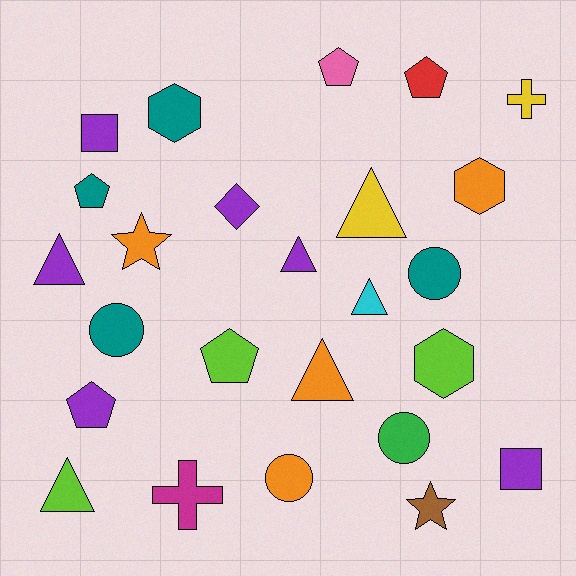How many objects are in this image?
There are 25 objects.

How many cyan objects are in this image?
There is 1 cyan object.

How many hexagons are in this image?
There are 3 hexagons.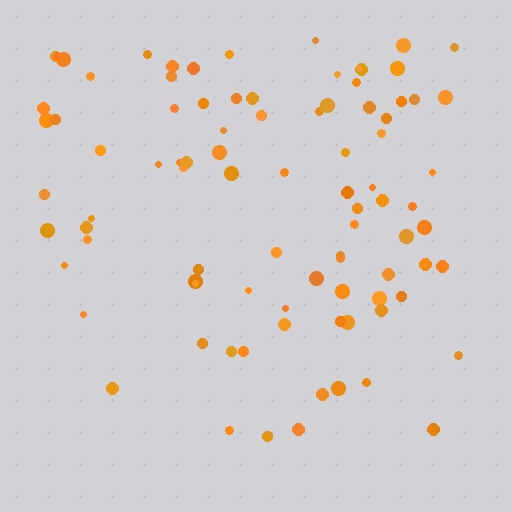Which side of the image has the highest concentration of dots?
The top.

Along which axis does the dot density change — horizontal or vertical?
Vertical.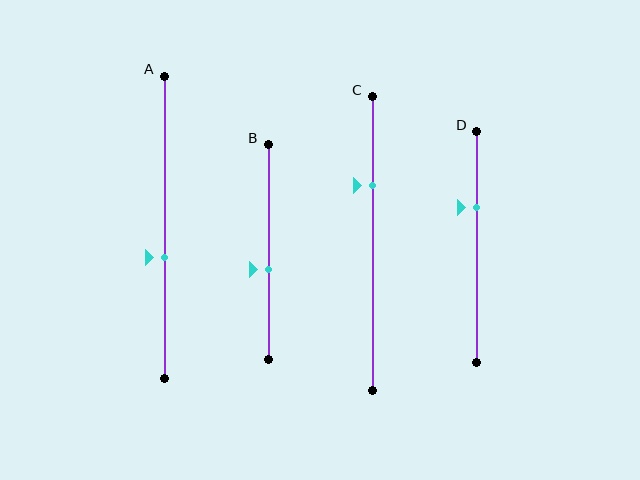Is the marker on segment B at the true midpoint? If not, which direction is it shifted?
No, the marker on segment B is shifted downward by about 8% of the segment length.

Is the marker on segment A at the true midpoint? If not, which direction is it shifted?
No, the marker on segment A is shifted downward by about 10% of the segment length.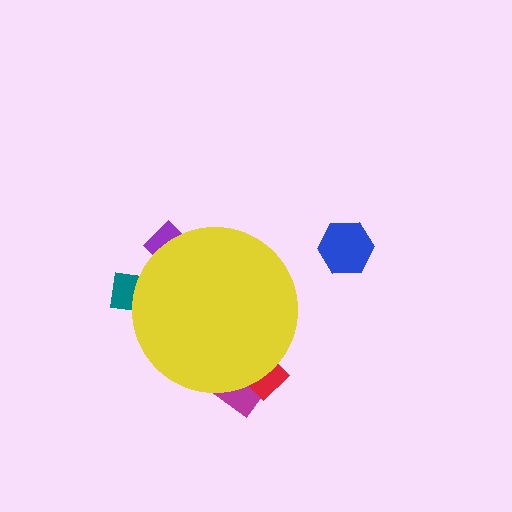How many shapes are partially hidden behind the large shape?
4 shapes are partially hidden.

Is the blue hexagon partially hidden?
No, the blue hexagon is fully visible.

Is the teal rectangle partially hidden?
Yes, the teal rectangle is partially hidden behind the yellow circle.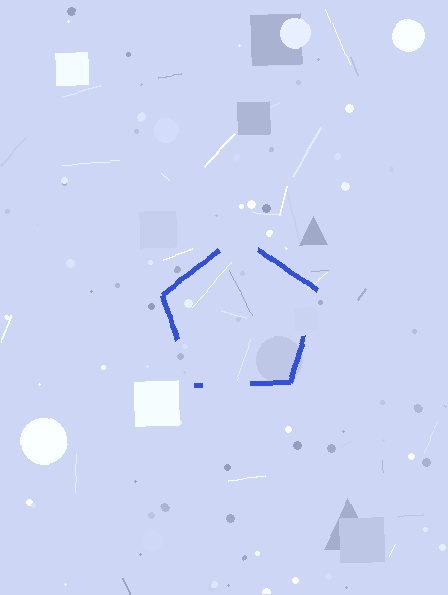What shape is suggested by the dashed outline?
The dashed outline suggests a pentagon.